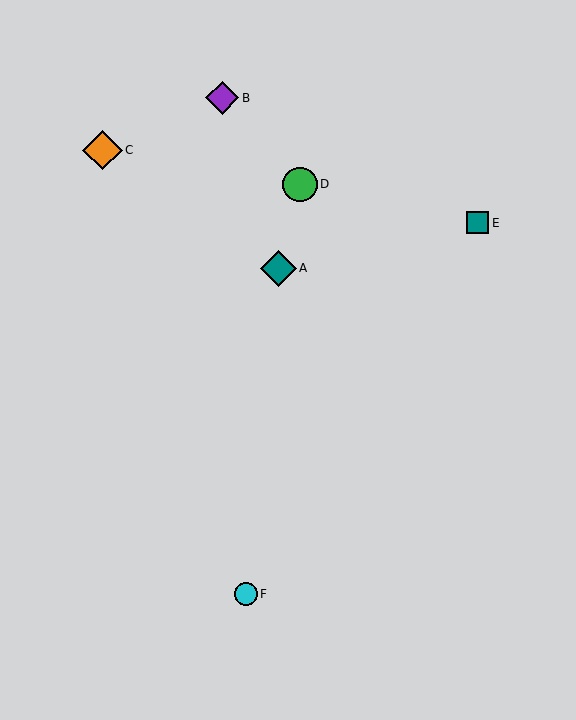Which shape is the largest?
The orange diamond (labeled C) is the largest.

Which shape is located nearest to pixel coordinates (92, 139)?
The orange diamond (labeled C) at (102, 150) is nearest to that location.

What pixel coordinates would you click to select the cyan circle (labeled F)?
Click at (246, 594) to select the cyan circle F.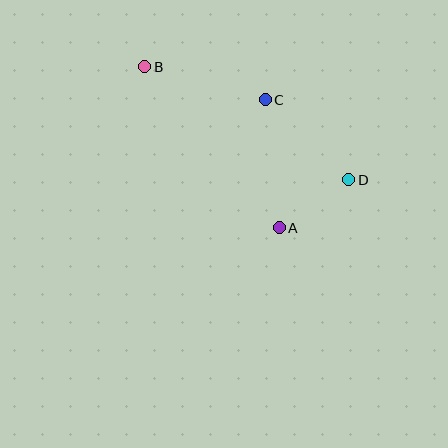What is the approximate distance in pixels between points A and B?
The distance between A and B is approximately 210 pixels.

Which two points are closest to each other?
Points A and D are closest to each other.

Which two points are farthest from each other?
Points B and D are farthest from each other.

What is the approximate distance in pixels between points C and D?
The distance between C and D is approximately 116 pixels.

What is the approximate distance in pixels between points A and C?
The distance between A and C is approximately 129 pixels.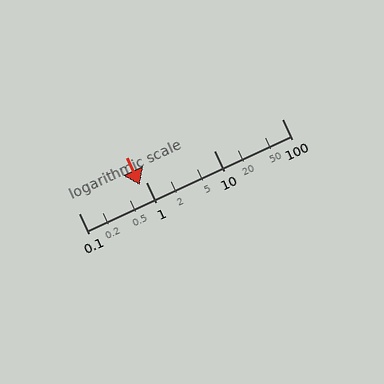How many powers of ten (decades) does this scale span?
The scale spans 3 decades, from 0.1 to 100.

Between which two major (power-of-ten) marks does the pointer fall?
The pointer is between 0.1 and 1.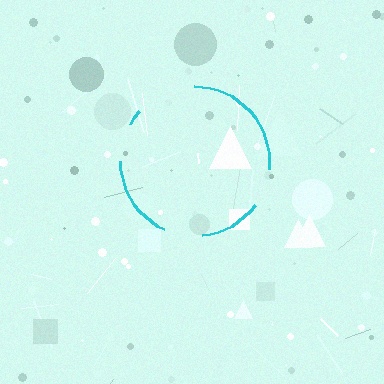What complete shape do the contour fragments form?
The contour fragments form a circle.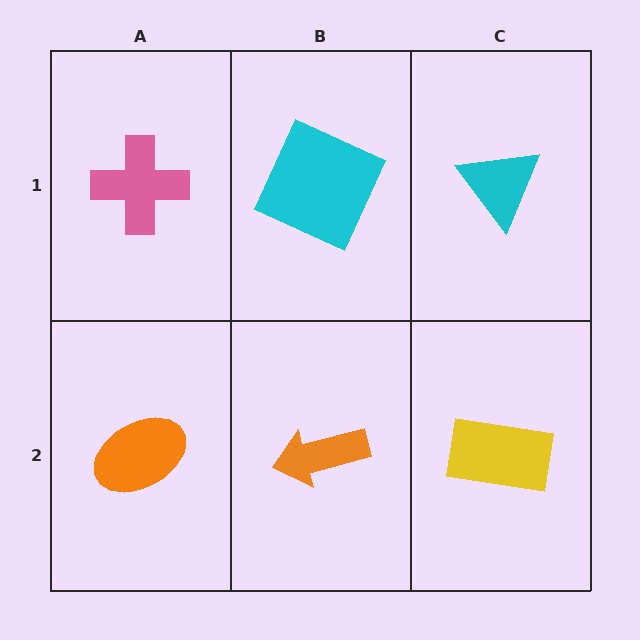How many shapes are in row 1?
3 shapes.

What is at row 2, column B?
An orange arrow.